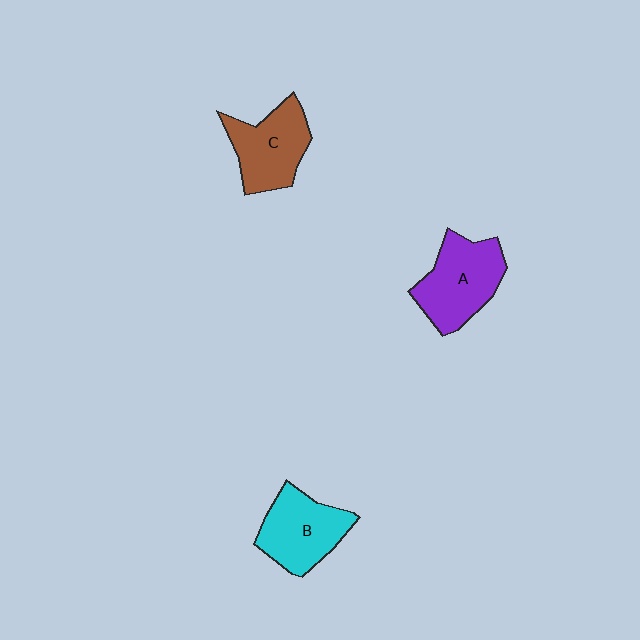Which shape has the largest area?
Shape A (purple).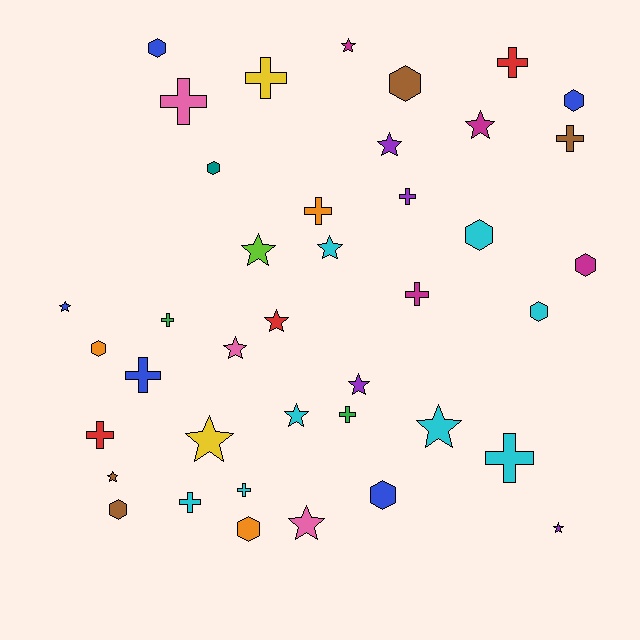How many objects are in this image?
There are 40 objects.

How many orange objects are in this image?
There are 3 orange objects.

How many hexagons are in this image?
There are 11 hexagons.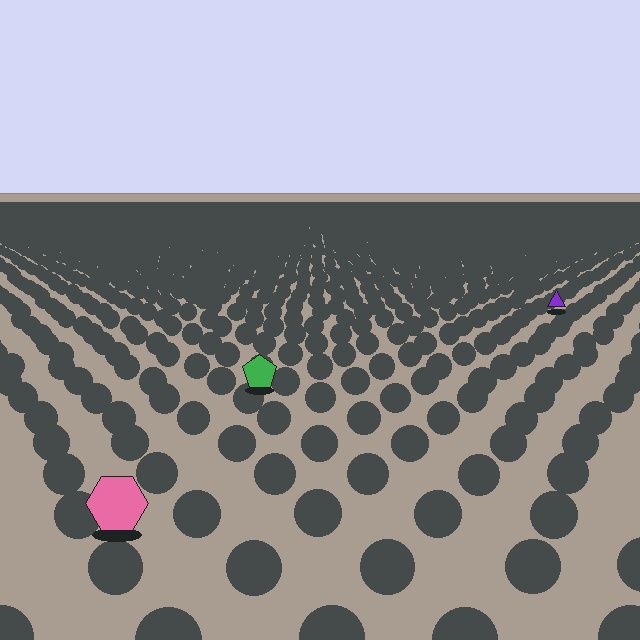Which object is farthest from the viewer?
The purple triangle is farthest from the viewer. It appears smaller and the ground texture around it is denser.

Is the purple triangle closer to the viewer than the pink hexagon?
No. The pink hexagon is closer — you can tell from the texture gradient: the ground texture is coarser near it.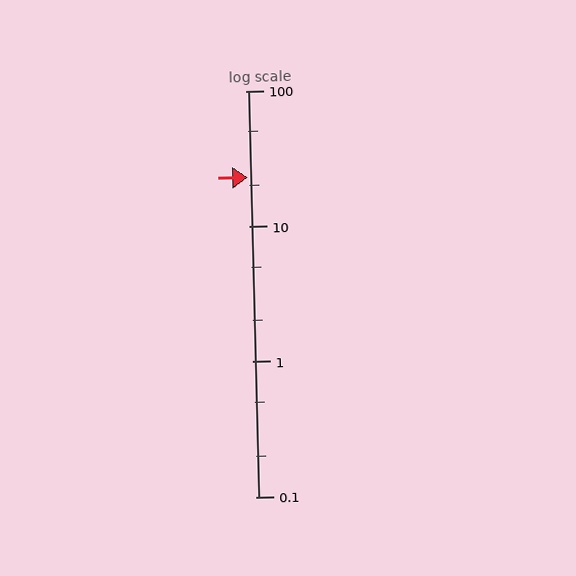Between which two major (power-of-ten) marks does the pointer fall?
The pointer is between 10 and 100.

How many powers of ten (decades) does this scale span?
The scale spans 3 decades, from 0.1 to 100.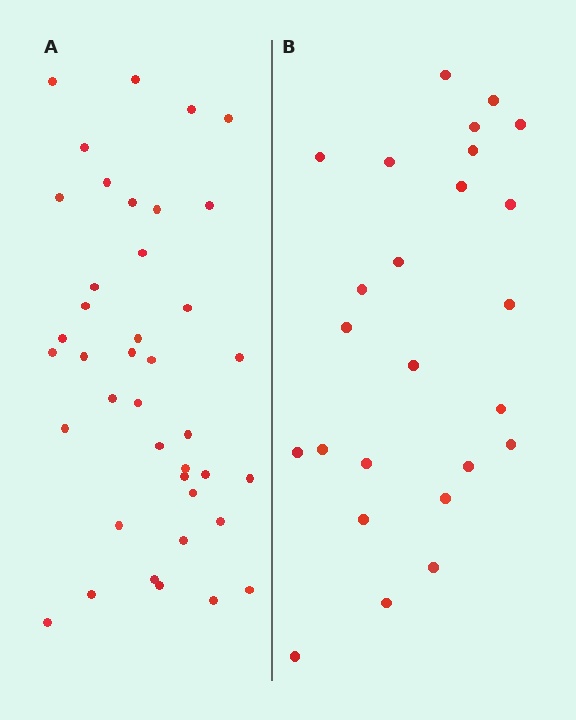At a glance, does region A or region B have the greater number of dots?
Region A (the left region) has more dots.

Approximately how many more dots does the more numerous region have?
Region A has approximately 15 more dots than region B.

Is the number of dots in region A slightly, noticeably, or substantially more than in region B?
Region A has substantially more. The ratio is roughly 1.6 to 1.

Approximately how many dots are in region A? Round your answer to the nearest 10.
About 40 dots.